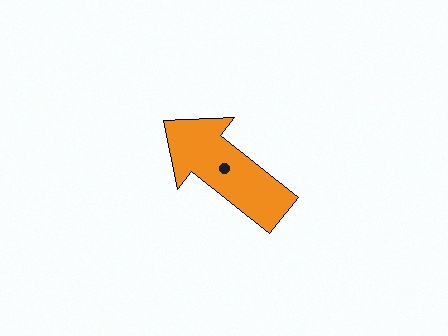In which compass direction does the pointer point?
Northwest.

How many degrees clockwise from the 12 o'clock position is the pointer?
Approximately 308 degrees.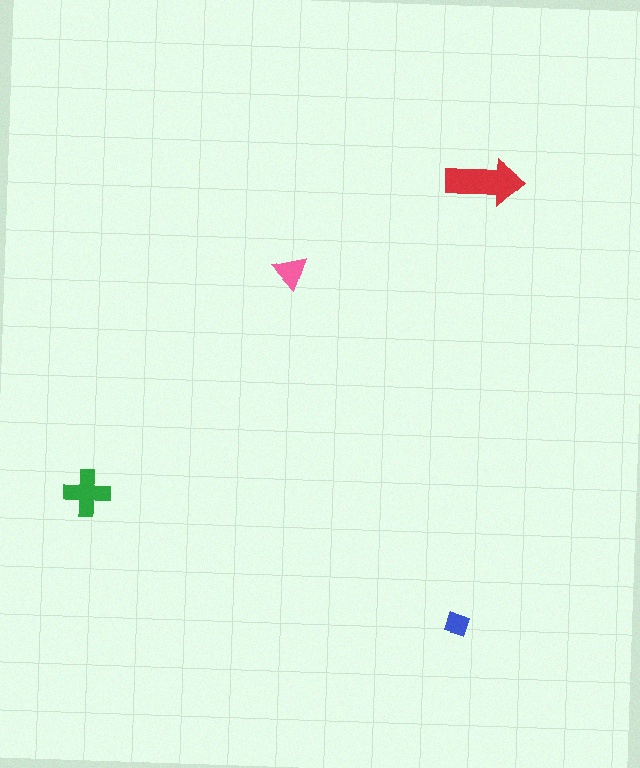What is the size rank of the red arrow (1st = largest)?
1st.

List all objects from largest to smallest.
The red arrow, the green cross, the pink triangle, the blue diamond.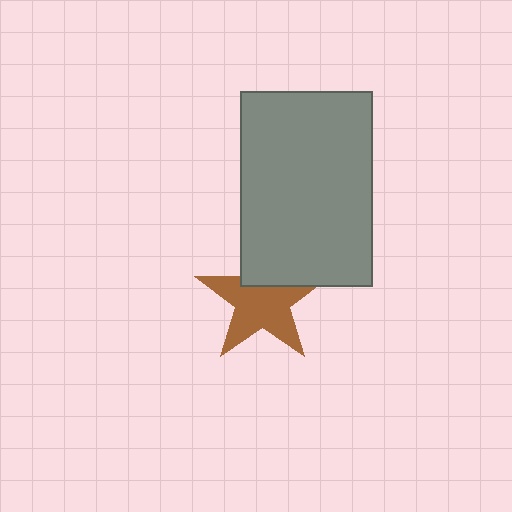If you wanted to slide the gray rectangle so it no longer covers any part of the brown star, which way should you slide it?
Slide it up — that is the most direct way to separate the two shapes.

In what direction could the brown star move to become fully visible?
The brown star could move down. That would shift it out from behind the gray rectangle entirely.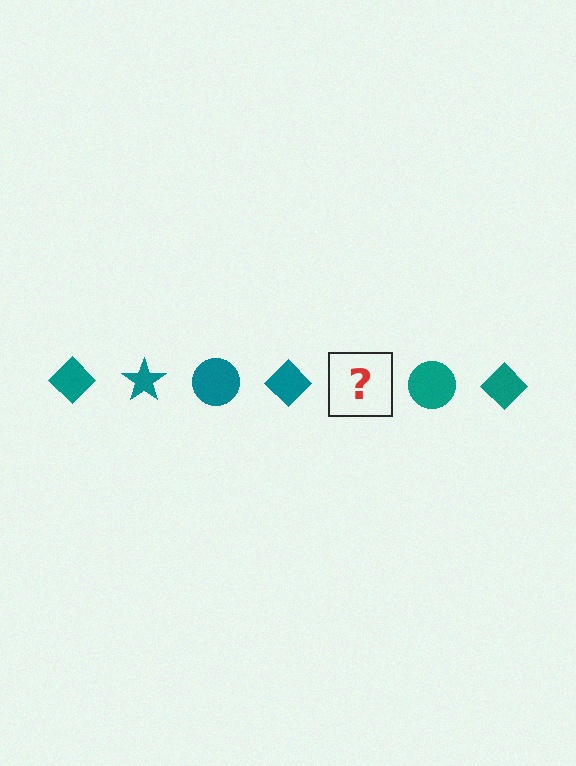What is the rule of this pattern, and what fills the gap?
The rule is that the pattern cycles through diamond, star, circle shapes in teal. The gap should be filled with a teal star.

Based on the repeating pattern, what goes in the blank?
The blank should be a teal star.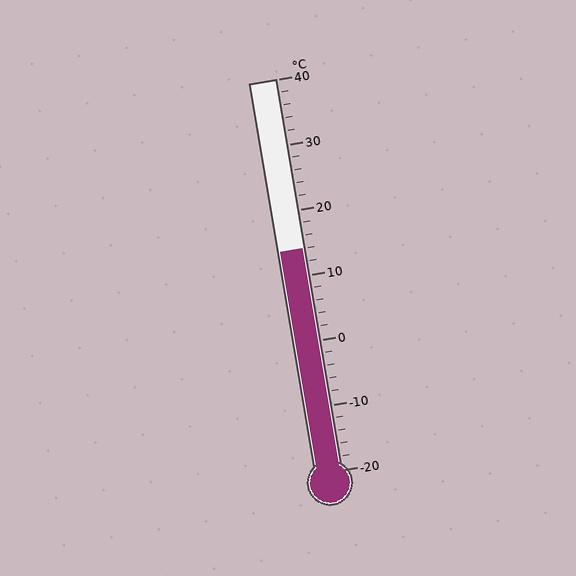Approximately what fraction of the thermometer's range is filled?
The thermometer is filled to approximately 55% of its range.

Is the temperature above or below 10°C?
The temperature is above 10°C.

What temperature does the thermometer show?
The thermometer shows approximately 14°C.